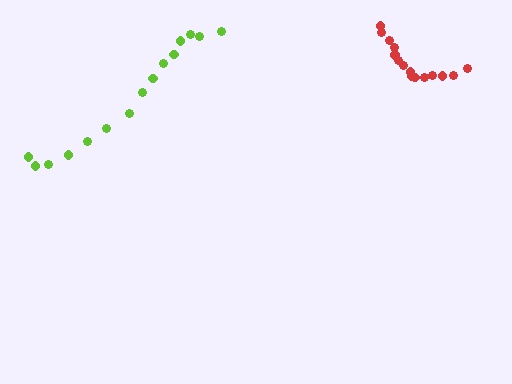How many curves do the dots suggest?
There are 2 distinct paths.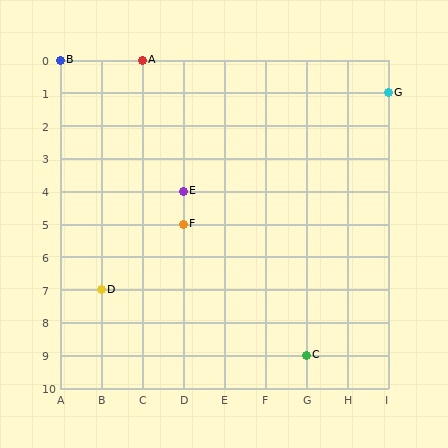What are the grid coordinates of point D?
Point D is at grid coordinates (B, 7).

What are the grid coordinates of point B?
Point B is at grid coordinates (A, 0).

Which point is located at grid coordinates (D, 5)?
Point F is at (D, 5).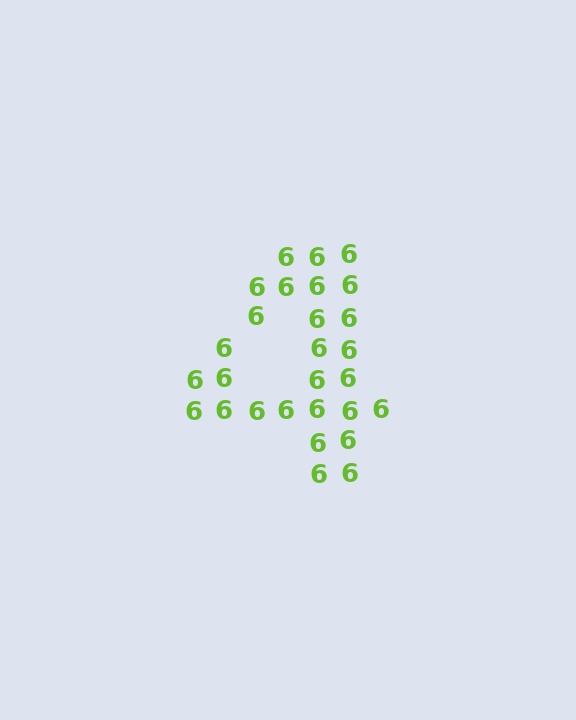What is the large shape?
The large shape is the digit 4.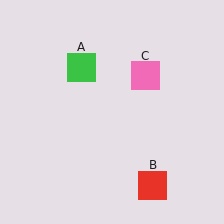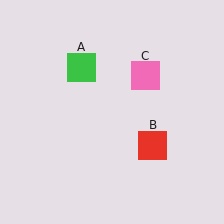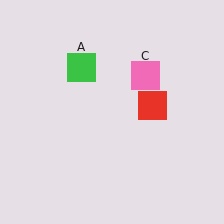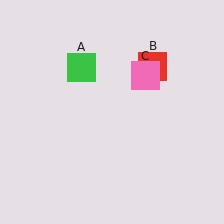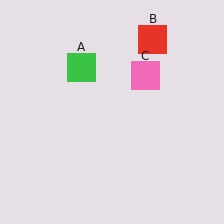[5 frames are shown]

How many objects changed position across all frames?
1 object changed position: red square (object B).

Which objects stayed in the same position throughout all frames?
Green square (object A) and pink square (object C) remained stationary.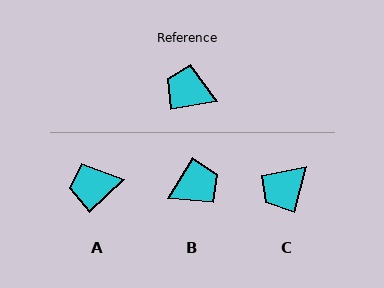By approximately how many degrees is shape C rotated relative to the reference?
Approximately 66 degrees counter-clockwise.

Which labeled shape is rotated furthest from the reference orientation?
B, about 131 degrees away.